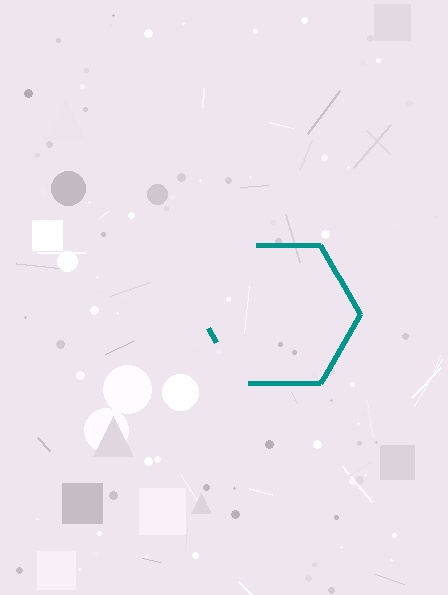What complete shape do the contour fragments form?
The contour fragments form a hexagon.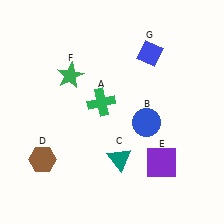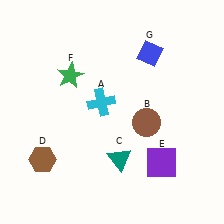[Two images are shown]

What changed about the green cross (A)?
In Image 1, A is green. In Image 2, it changed to cyan.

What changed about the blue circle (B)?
In Image 1, B is blue. In Image 2, it changed to brown.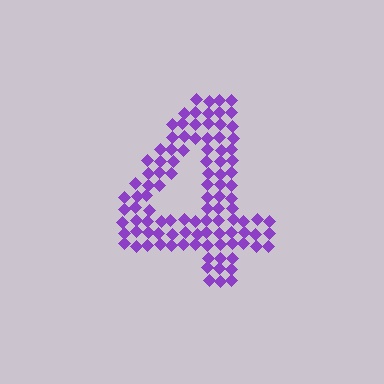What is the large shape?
The large shape is the digit 4.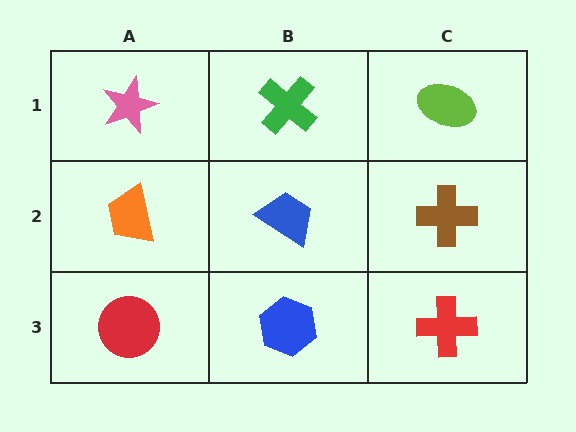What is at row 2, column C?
A brown cross.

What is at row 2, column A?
An orange trapezoid.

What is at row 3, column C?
A red cross.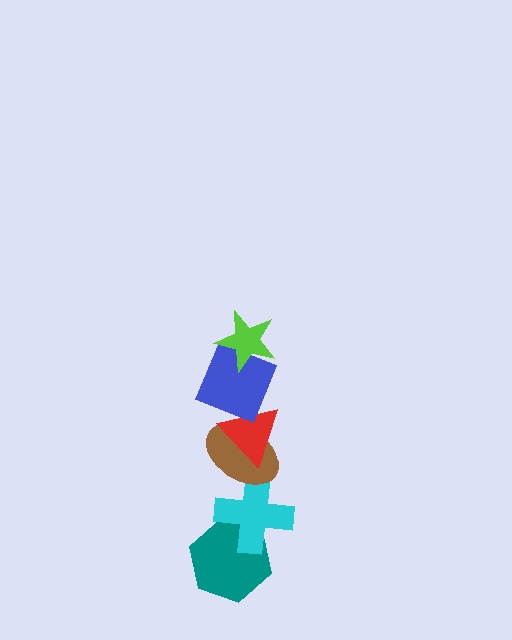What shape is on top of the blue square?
The lime star is on top of the blue square.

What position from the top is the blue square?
The blue square is 2nd from the top.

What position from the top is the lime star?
The lime star is 1st from the top.